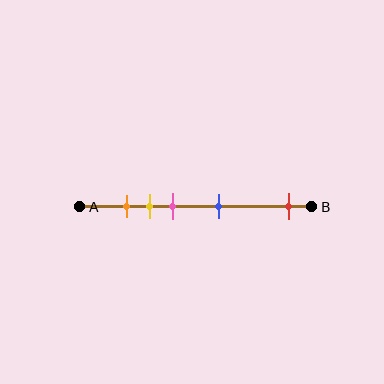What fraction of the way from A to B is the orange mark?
The orange mark is approximately 20% (0.2) of the way from A to B.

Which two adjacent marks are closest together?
The orange and yellow marks are the closest adjacent pair.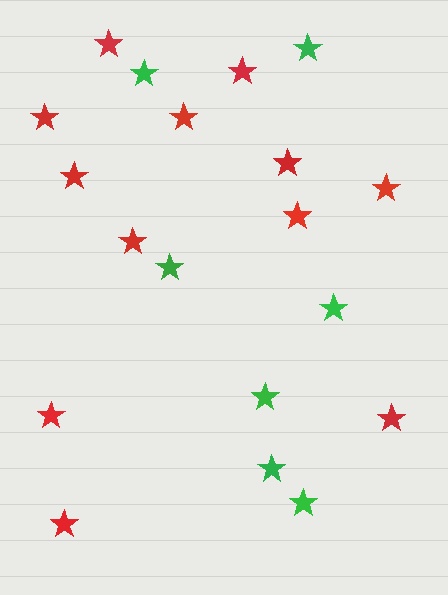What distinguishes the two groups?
There are 2 groups: one group of red stars (12) and one group of green stars (7).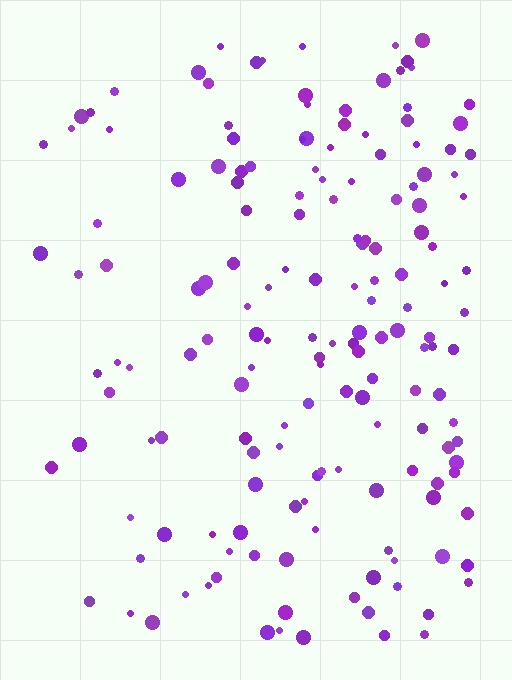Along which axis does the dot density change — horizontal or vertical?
Horizontal.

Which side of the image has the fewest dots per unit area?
The left.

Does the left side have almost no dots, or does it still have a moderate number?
Still a moderate number, just noticeably fewer than the right.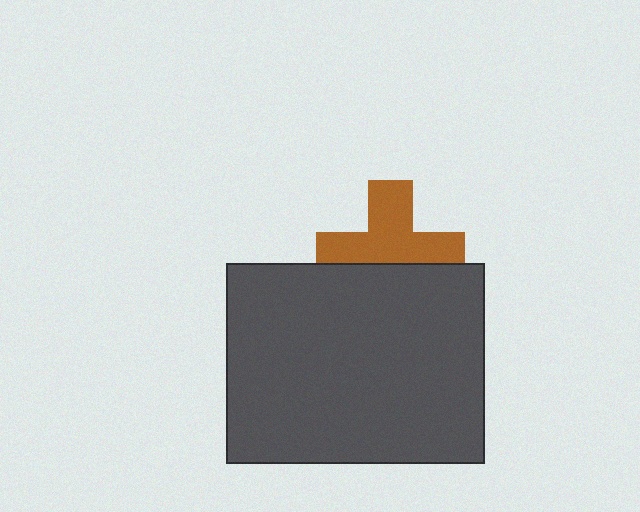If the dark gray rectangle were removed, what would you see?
You would see the complete brown cross.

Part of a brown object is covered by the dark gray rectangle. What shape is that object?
It is a cross.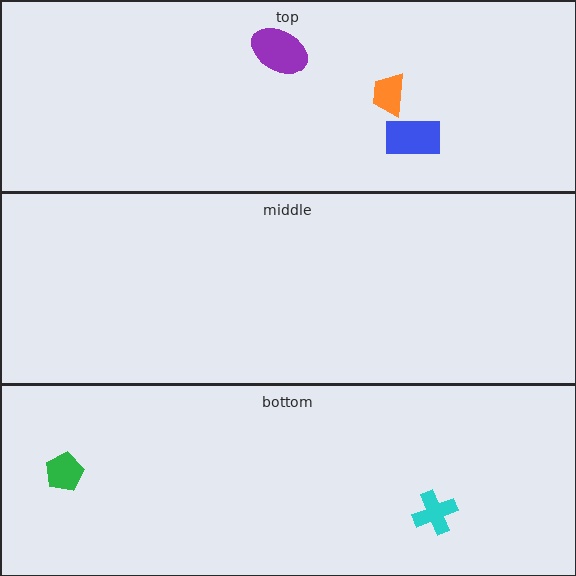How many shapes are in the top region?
3.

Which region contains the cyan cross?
The bottom region.